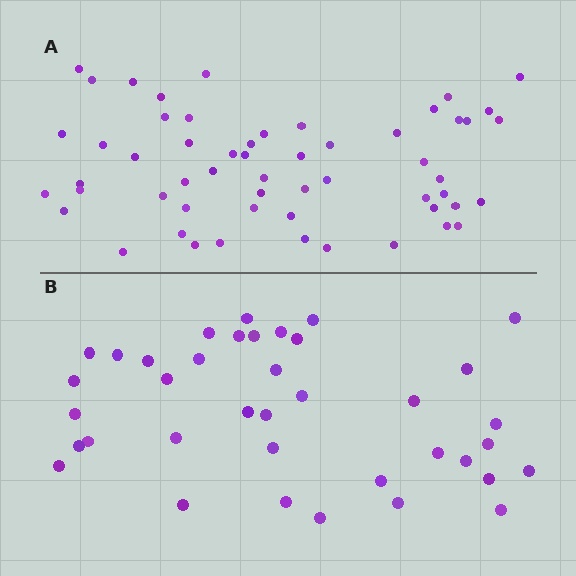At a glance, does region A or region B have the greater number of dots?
Region A (the top region) has more dots.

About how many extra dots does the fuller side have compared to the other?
Region A has approximately 20 more dots than region B.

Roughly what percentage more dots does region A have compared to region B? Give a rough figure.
About 45% more.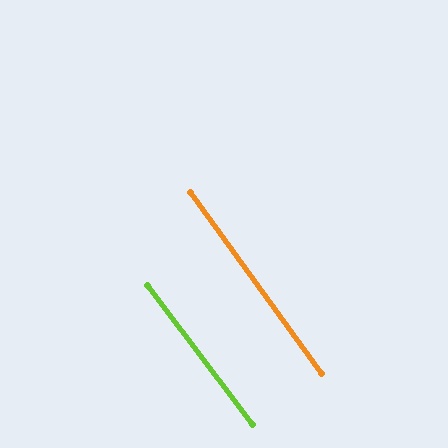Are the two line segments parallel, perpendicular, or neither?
Parallel — their directions differ by only 1.1°.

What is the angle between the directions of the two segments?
Approximately 1 degree.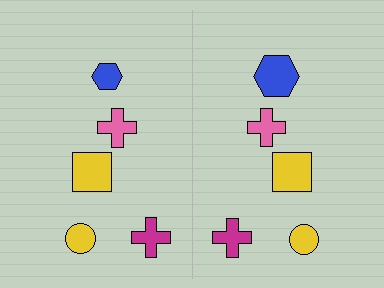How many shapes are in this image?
There are 10 shapes in this image.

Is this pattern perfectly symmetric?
No, the pattern is not perfectly symmetric. The blue hexagon on the right side has a different size than its mirror counterpart.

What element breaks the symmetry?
The blue hexagon on the right side has a different size than its mirror counterpart.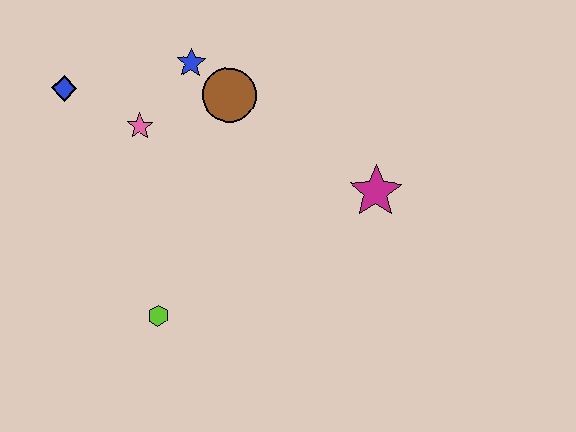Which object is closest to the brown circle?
The blue star is closest to the brown circle.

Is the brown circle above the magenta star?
Yes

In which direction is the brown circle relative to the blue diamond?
The brown circle is to the right of the blue diamond.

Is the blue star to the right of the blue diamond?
Yes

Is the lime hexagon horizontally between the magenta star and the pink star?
Yes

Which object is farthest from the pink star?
The magenta star is farthest from the pink star.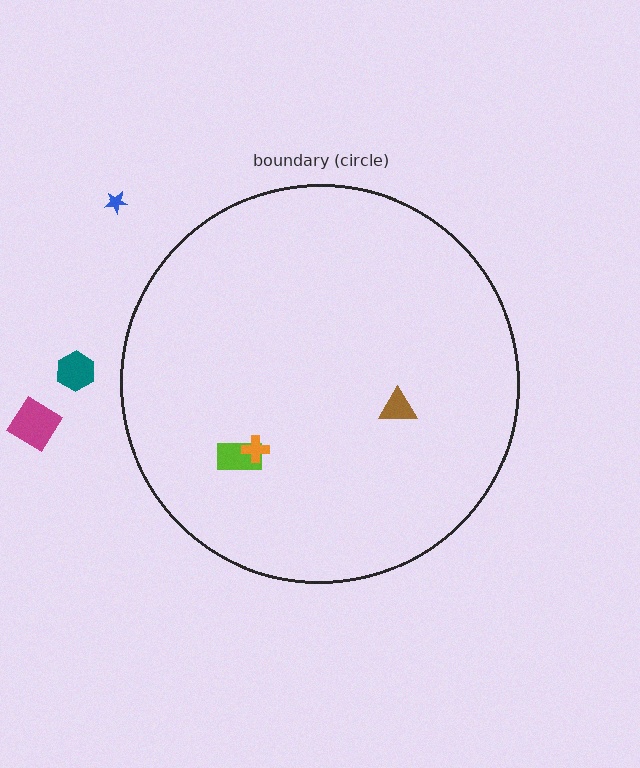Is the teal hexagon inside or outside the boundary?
Outside.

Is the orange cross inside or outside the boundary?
Inside.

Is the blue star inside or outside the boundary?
Outside.